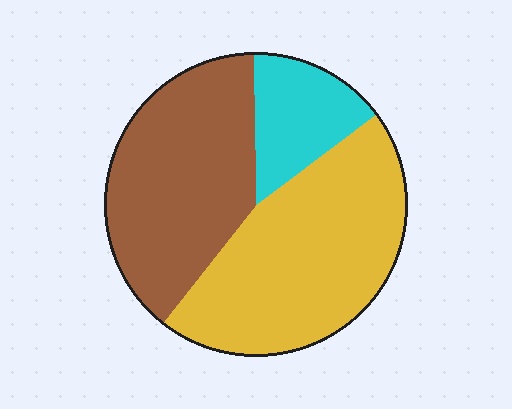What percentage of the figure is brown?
Brown covers roughly 40% of the figure.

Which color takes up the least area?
Cyan, at roughly 15%.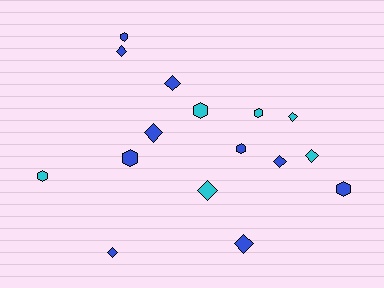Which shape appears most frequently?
Diamond, with 9 objects.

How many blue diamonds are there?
There are 6 blue diamonds.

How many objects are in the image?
There are 16 objects.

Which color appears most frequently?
Blue, with 10 objects.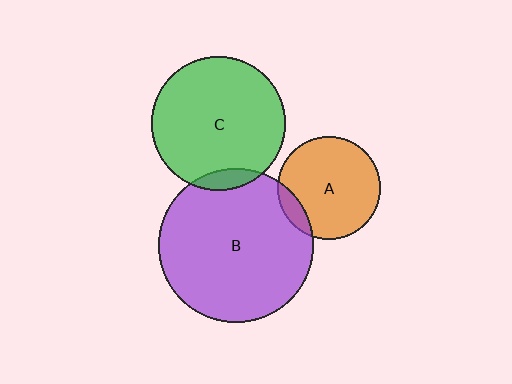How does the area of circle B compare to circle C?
Approximately 1.3 times.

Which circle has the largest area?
Circle B (purple).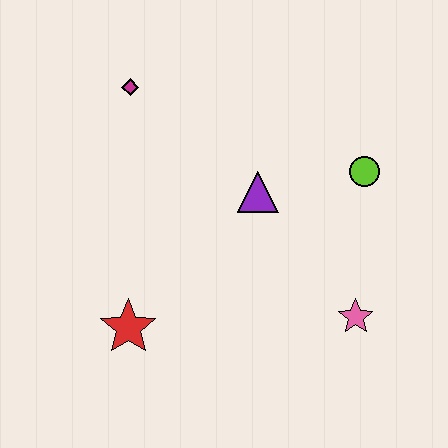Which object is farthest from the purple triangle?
The red star is farthest from the purple triangle.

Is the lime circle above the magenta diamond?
No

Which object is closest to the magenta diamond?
The purple triangle is closest to the magenta diamond.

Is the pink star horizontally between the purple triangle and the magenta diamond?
No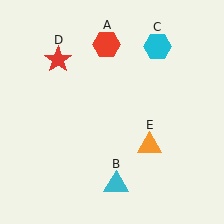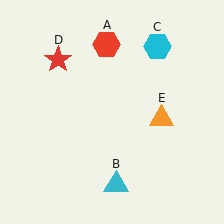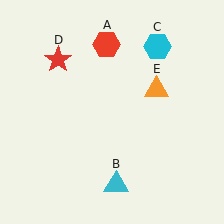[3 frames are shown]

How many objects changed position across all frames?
1 object changed position: orange triangle (object E).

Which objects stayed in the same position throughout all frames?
Red hexagon (object A) and cyan triangle (object B) and cyan hexagon (object C) and red star (object D) remained stationary.